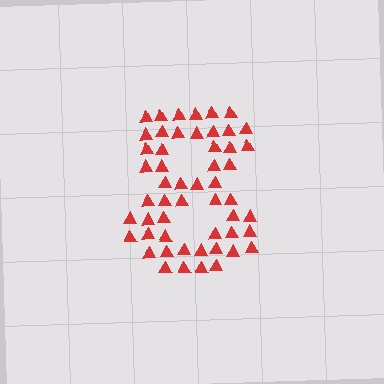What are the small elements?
The small elements are triangles.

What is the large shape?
The large shape is the digit 8.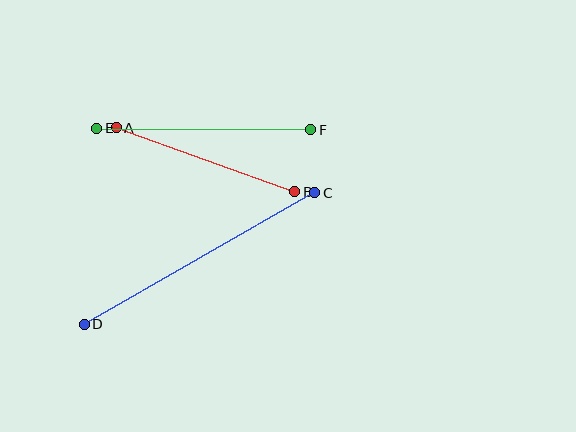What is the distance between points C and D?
The distance is approximately 265 pixels.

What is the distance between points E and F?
The distance is approximately 214 pixels.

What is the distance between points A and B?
The distance is approximately 190 pixels.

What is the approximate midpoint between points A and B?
The midpoint is at approximately (206, 160) pixels.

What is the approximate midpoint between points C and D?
The midpoint is at approximately (199, 259) pixels.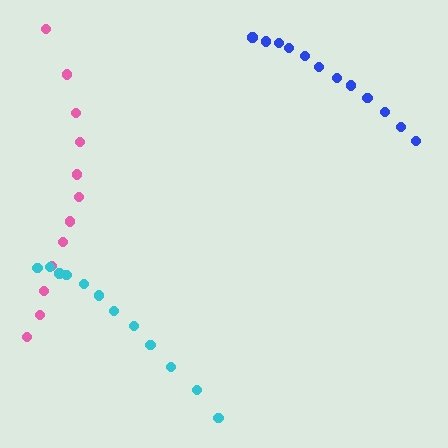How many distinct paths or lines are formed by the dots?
There are 3 distinct paths.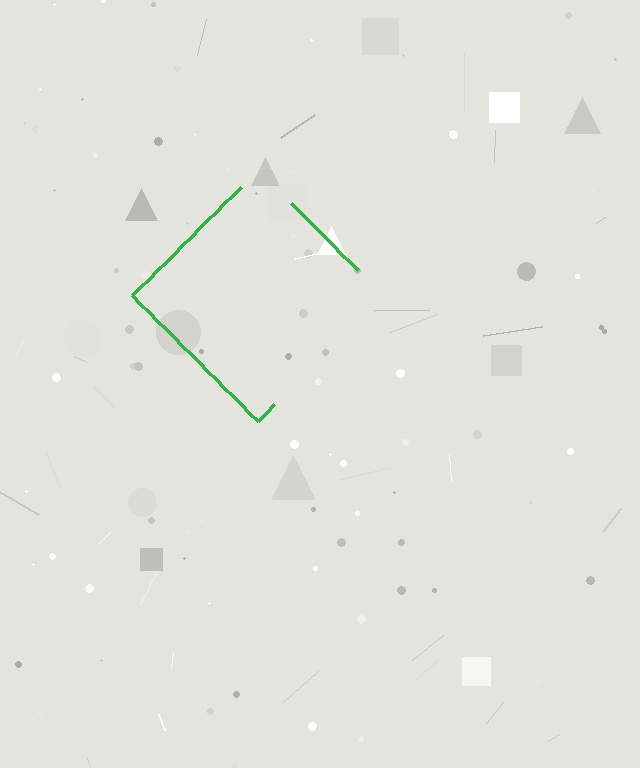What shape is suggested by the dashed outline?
The dashed outline suggests a diamond.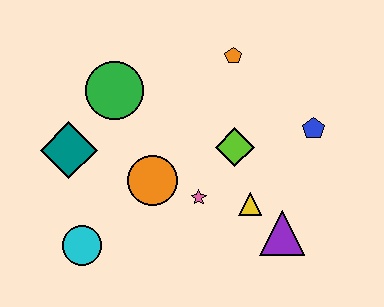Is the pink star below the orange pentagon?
Yes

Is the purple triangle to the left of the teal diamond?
No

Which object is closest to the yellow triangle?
The purple triangle is closest to the yellow triangle.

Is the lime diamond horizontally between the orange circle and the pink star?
No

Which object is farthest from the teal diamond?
The blue pentagon is farthest from the teal diamond.